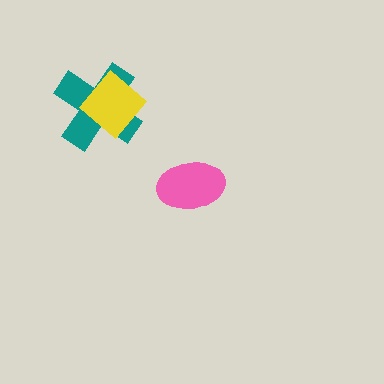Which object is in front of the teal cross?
The yellow diamond is in front of the teal cross.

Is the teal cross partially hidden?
Yes, it is partially covered by another shape.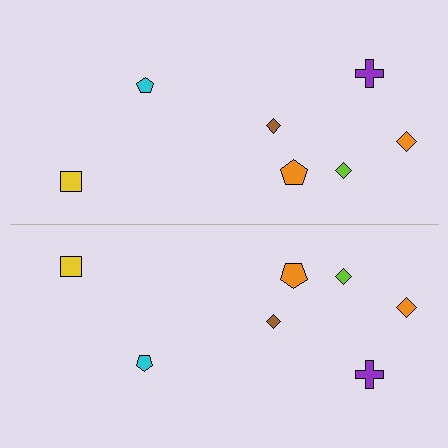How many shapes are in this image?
There are 14 shapes in this image.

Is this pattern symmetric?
Yes, this pattern has bilateral (reflection) symmetry.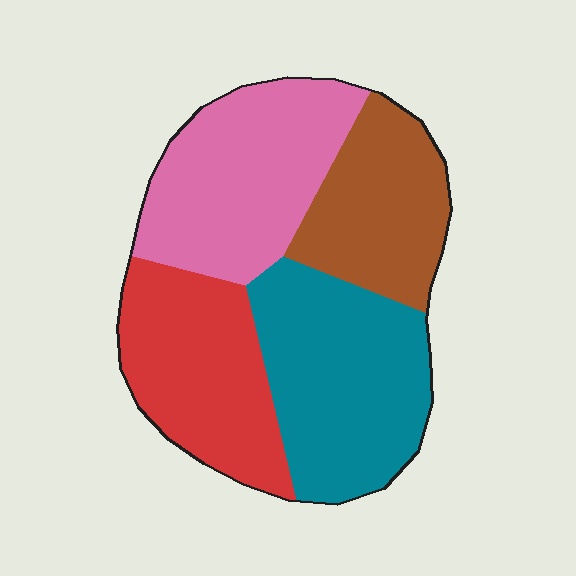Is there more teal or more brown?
Teal.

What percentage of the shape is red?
Red takes up about one quarter (1/4) of the shape.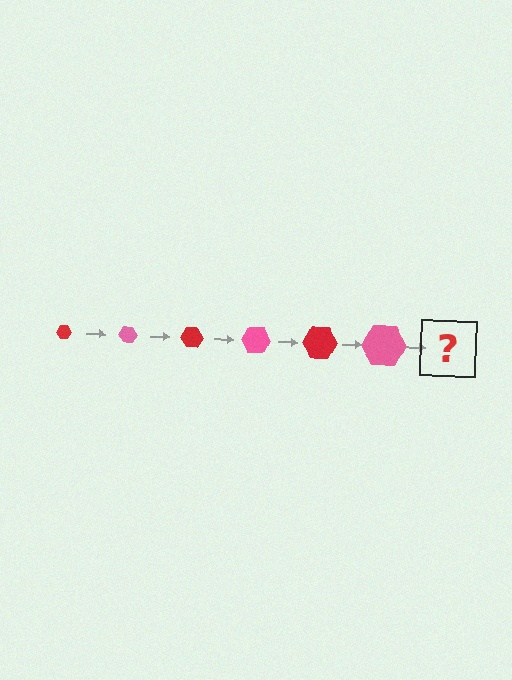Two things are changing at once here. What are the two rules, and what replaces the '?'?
The two rules are that the hexagon grows larger each step and the color cycles through red and pink. The '?' should be a red hexagon, larger than the previous one.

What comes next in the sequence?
The next element should be a red hexagon, larger than the previous one.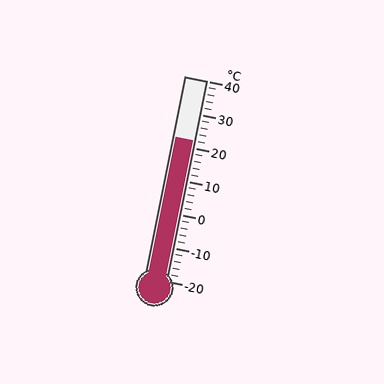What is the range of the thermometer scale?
The thermometer scale ranges from -20°C to 40°C.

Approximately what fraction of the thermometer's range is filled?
The thermometer is filled to approximately 70% of its range.